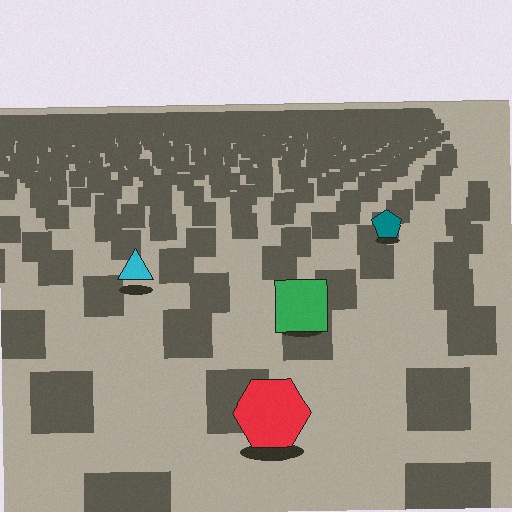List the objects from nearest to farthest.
From nearest to farthest: the red hexagon, the green square, the cyan triangle, the teal pentagon.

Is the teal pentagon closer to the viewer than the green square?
No. The green square is closer — you can tell from the texture gradient: the ground texture is coarser near it.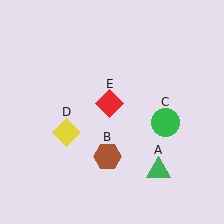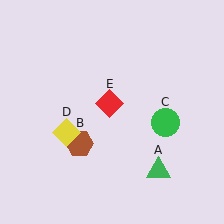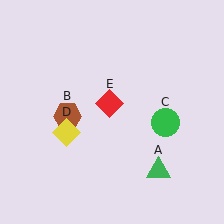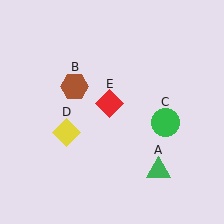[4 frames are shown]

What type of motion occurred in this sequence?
The brown hexagon (object B) rotated clockwise around the center of the scene.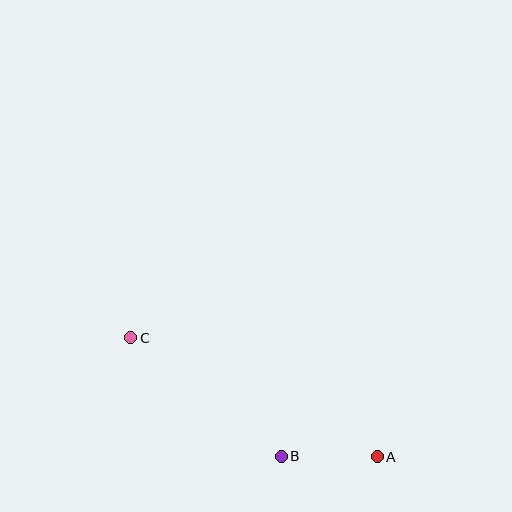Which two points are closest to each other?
Points A and B are closest to each other.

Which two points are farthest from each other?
Points A and C are farthest from each other.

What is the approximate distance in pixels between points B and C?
The distance between B and C is approximately 191 pixels.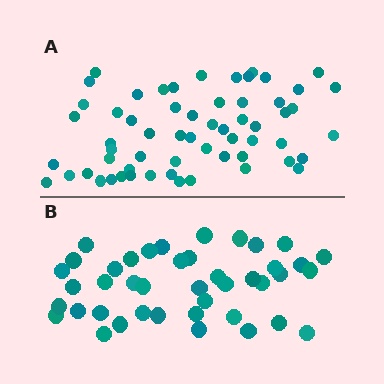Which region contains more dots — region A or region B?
Region A (the top region) has more dots.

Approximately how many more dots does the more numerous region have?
Region A has approximately 20 more dots than region B.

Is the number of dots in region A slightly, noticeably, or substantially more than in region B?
Region A has noticeably more, but not dramatically so. The ratio is roughly 1.4 to 1.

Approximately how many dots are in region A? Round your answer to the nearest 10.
About 60 dots.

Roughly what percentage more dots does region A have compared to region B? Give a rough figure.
About 45% more.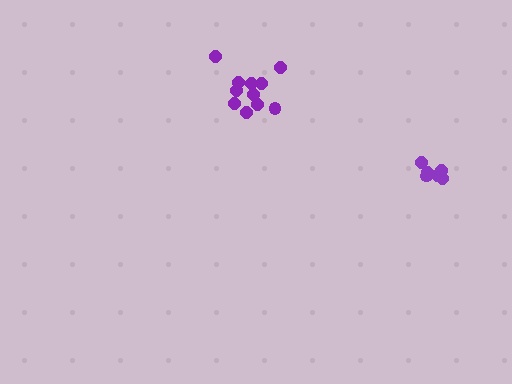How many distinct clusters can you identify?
There are 2 distinct clusters.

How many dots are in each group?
Group 1: 6 dots, Group 2: 11 dots (17 total).